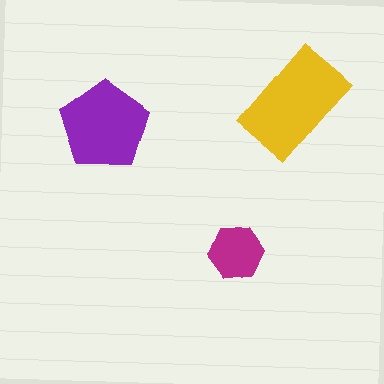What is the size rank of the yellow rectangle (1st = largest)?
1st.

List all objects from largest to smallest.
The yellow rectangle, the purple pentagon, the magenta hexagon.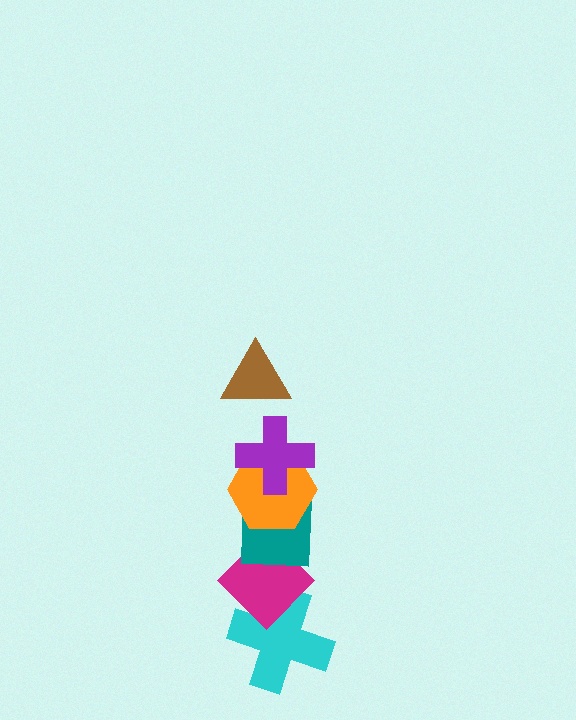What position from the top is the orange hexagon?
The orange hexagon is 3rd from the top.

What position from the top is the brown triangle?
The brown triangle is 1st from the top.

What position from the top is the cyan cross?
The cyan cross is 6th from the top.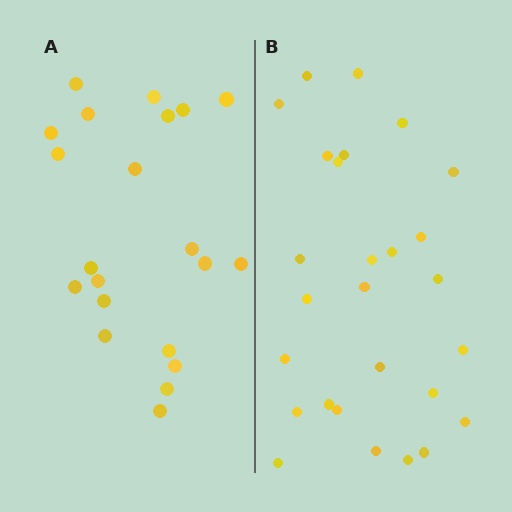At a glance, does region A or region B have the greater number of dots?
Region B (the right region) has more dots.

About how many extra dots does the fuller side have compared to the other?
Region B has about 6 more dots than region A.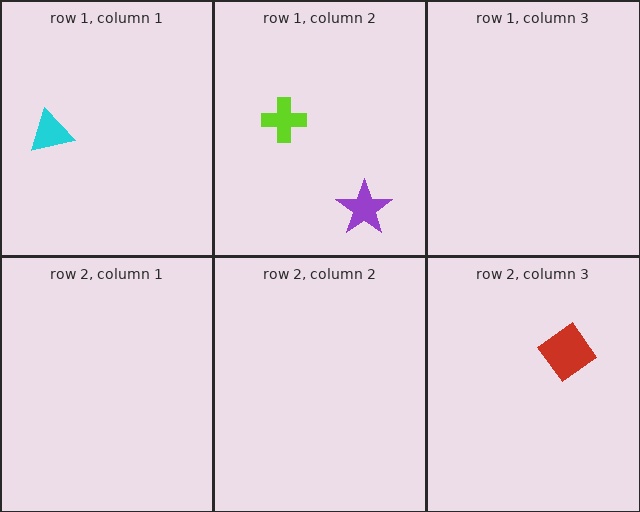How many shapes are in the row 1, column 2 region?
2.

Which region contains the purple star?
The row 1, column 2 region.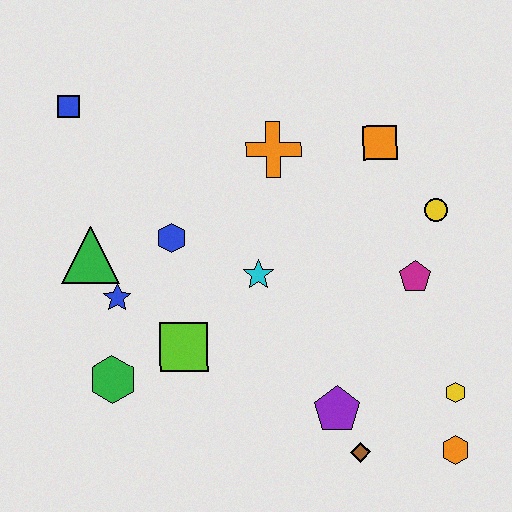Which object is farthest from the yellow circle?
The blue square is farthest from the yellow circle.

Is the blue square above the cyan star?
Yes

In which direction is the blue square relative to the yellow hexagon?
The blue square is to the left of the yellow hexagon.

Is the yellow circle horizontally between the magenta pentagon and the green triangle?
No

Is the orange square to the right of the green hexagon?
Yes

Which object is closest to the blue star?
The green triangle is closest to the blue star.